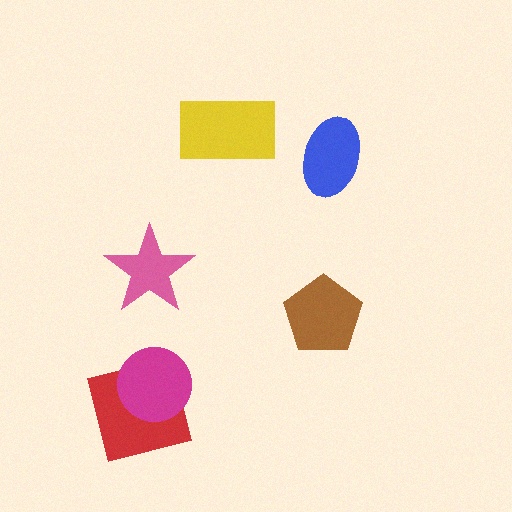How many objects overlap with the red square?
1 object overlaps with the red square.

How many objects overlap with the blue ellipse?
0 objects overlap with the blue ellipse.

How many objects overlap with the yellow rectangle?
0 objects overlap with the yellow rectangle.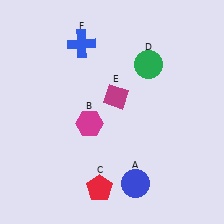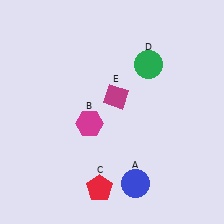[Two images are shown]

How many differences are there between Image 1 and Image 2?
There is 1 difference between the two images.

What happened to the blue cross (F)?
The blue cross (F) was removed in Image 2. It was in the top-left area of Image 1.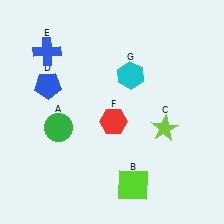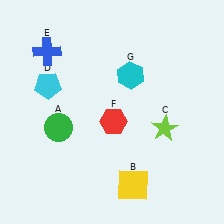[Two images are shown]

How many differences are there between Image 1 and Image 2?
There are 2 differences between the two images.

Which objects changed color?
B changed from lime to yellow. D changed from blue to cyan.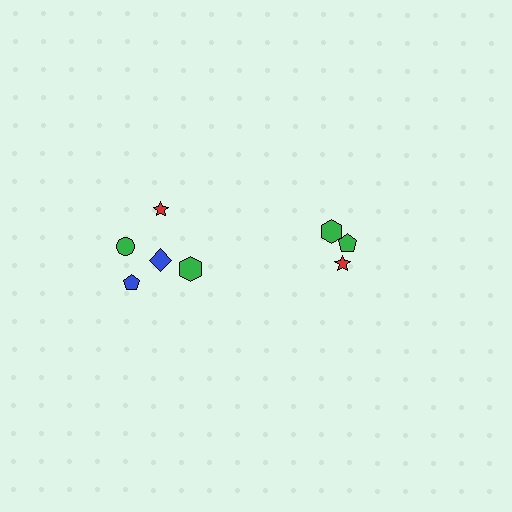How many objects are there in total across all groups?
There are 8 objects.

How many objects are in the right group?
There are 3 objects.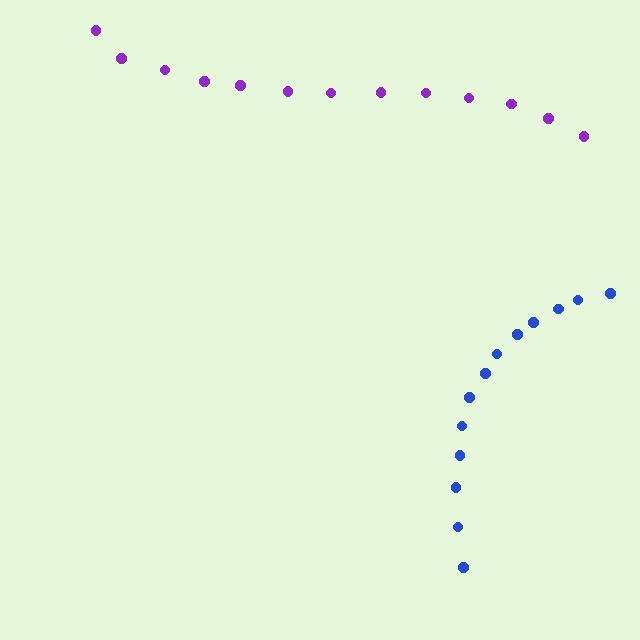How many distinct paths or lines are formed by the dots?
There are 2 distinct paths.